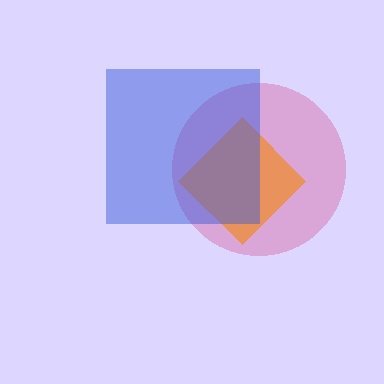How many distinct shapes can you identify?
There are 3 distinct shapes: a pink circle, an orange diamond, a blue square.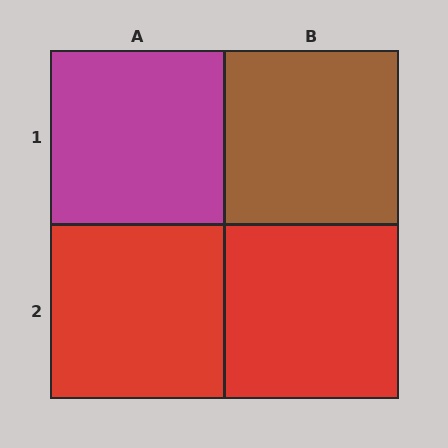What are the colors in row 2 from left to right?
Red, red.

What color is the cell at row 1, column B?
Brown.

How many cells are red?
2 cells are red.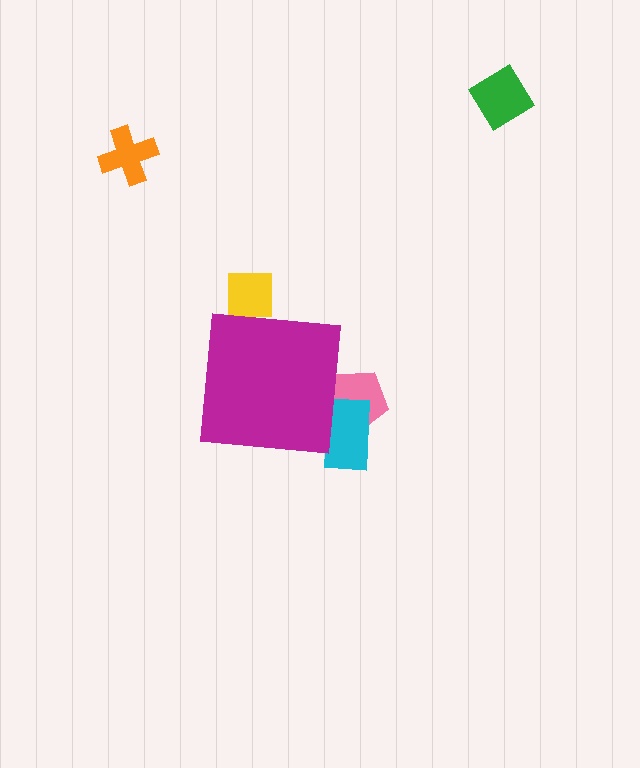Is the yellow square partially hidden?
Yes, the yellow square is partially hidden behind the magenta square.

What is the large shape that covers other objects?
A magenta square.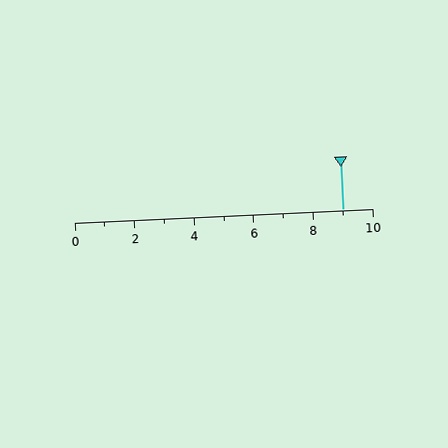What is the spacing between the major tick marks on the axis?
The major ticks are spaced 2 apart.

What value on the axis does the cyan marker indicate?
The marker indicates approximately 9.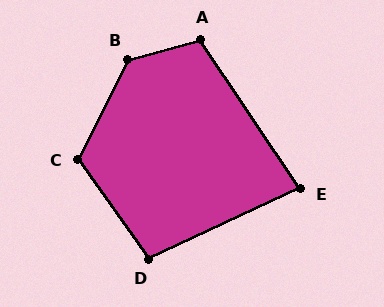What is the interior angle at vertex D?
Approximately 100 degrees (obtuse).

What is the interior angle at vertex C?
Approximately 119 degrees (obtuse).